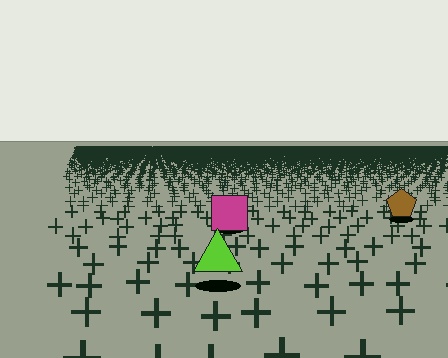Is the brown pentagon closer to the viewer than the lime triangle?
No. The lime triangle is closer — you can tell from the texture gradient: the ground texture is coarser near it.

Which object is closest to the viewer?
The lime triangle is closest. The texture marks near it are larger and more spread out.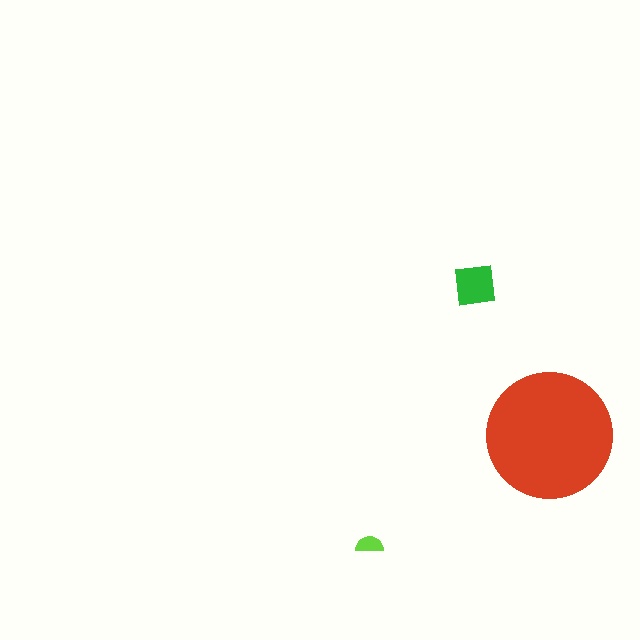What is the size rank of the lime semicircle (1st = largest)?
3rd.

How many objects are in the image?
There are 3 objects in the image.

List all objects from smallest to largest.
The lime semicircle, the green square, the red circle.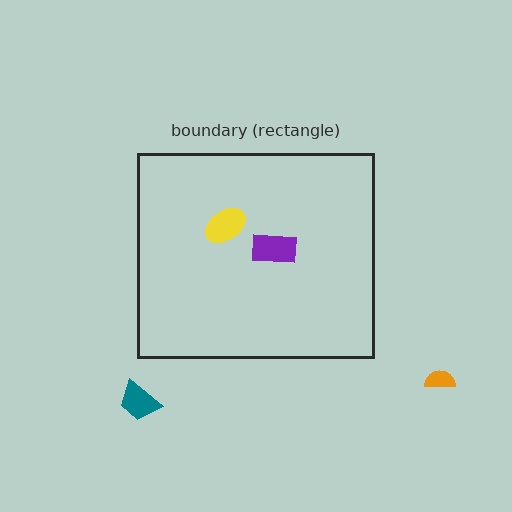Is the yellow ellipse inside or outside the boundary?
Inside.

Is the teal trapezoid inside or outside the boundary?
Outside.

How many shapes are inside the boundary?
2 inside, 2 outside.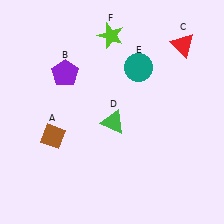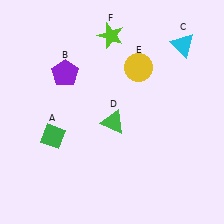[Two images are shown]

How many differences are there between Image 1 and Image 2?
There are 3 differences between the two images.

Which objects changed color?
A changed from brown to green. C changed from red to cyan. E changed from teal to yellow.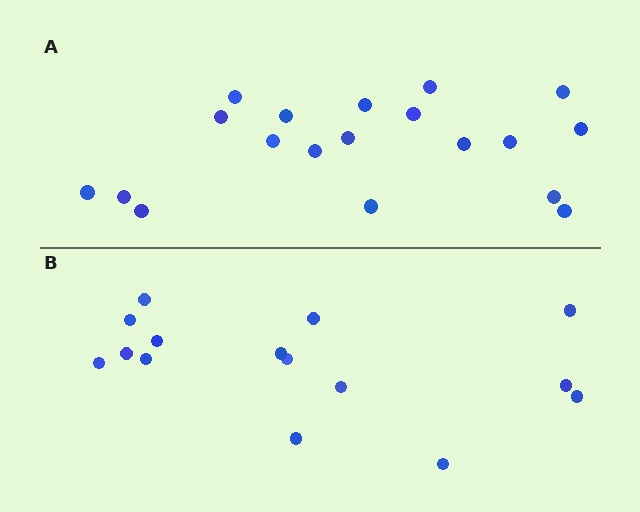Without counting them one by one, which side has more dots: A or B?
Region A (the top region) has more dots.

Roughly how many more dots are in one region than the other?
Region A has about 4 more dots than region B.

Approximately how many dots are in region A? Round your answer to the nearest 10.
About 20 dots. (The exact count is 19, which rounds to 20.)